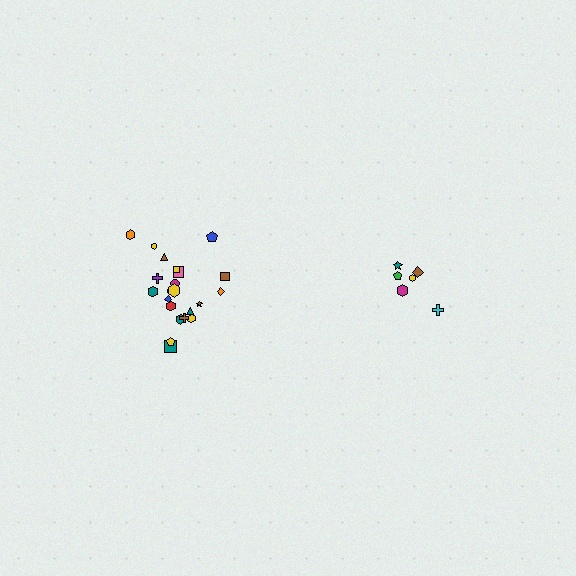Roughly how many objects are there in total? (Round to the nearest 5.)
Roughly 30 objects in total.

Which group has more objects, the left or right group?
The left group.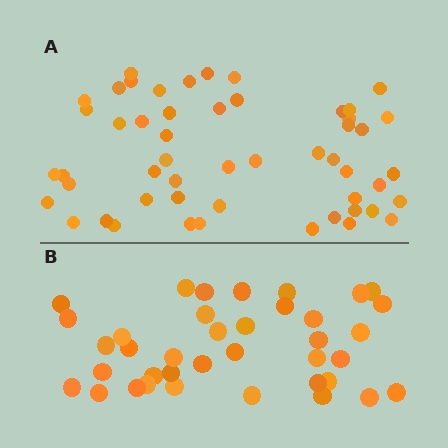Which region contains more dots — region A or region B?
Region A (the top region) has more dots.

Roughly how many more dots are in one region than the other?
Region A has approximately 15 more dots than region B.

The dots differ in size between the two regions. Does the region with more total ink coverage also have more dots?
No. Region B has more total ink coverage because its dots are larger, but region A actually contains more individual dots. Total area can be misleading — the number of items is what matters here.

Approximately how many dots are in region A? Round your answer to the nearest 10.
About 50 dots. (The exact count is 52, which rounds to 50.)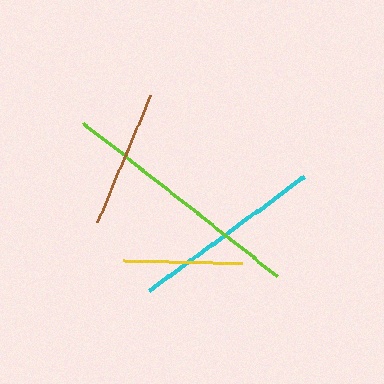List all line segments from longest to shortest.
From longest to shortest: lime, cyan, brown, yellow.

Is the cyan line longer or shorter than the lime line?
The lime line is longer than the cyan line.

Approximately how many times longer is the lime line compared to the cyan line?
The lime line is approximately 1.3 times the length of the cyan line.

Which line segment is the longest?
The lime line is the longest at approximately 248 pixels.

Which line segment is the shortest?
The yellow line is the shortest at approximately 119 pixels.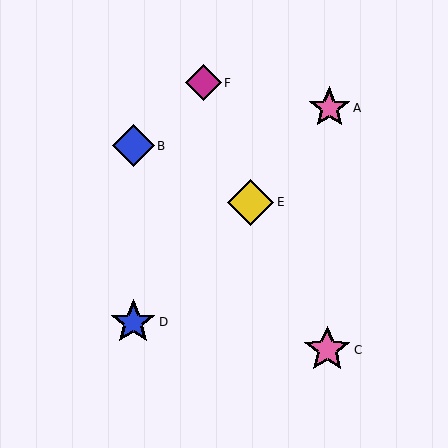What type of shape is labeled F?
Shape F is a magenta diamond.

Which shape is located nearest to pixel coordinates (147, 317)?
The blue star (labeled D) at (133, 322) is nearest to that location.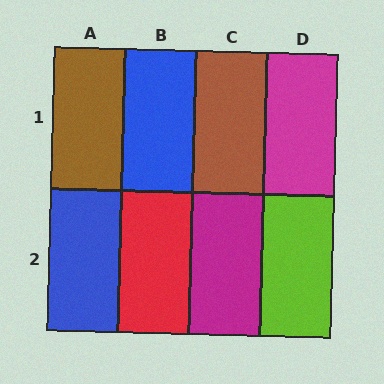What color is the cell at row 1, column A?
Brown.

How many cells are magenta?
2 cells are magenta.